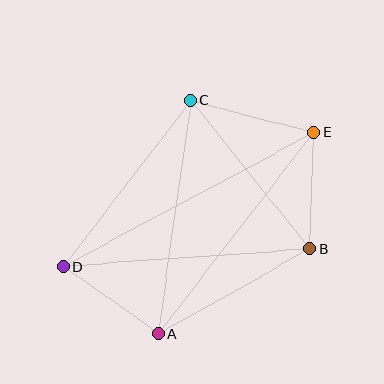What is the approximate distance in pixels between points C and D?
The distance between C and D is approximately 209 pixels.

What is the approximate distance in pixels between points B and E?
The distance between B and E is approximately 117 pixels.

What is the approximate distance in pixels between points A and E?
The distance between A and E is approximately 255 pixels.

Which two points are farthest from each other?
Points D and E are farthest from each other.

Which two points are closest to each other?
Points A and D are closest to each other.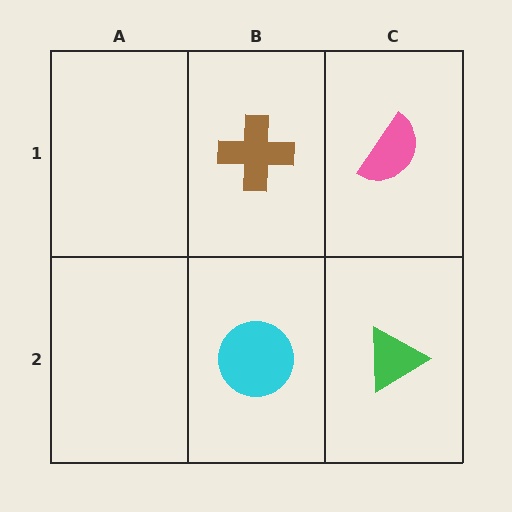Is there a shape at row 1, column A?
No, that cell is empty.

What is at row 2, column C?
A green triangle.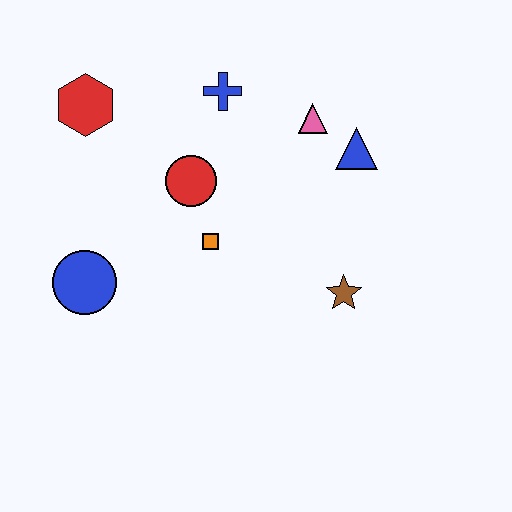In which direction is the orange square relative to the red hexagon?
The orange square is below the red hexagon.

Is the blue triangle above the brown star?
Yes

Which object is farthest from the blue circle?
The blue triangle is farthest from the blue circle.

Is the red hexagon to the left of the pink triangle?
Yes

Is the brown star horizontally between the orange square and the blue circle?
No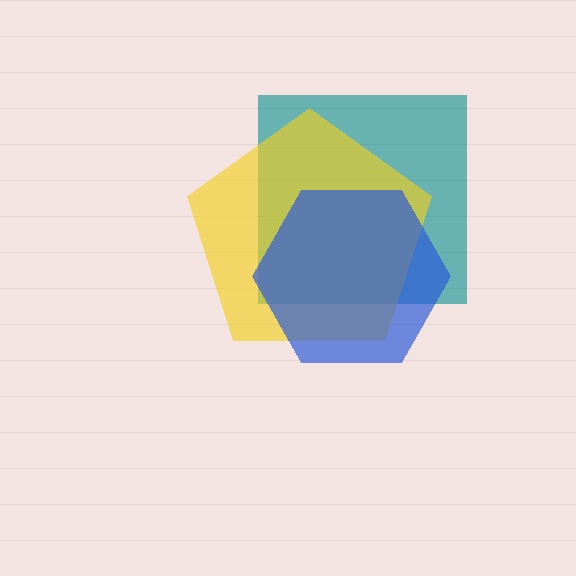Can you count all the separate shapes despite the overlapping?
Yes, there are 3 separate shapes.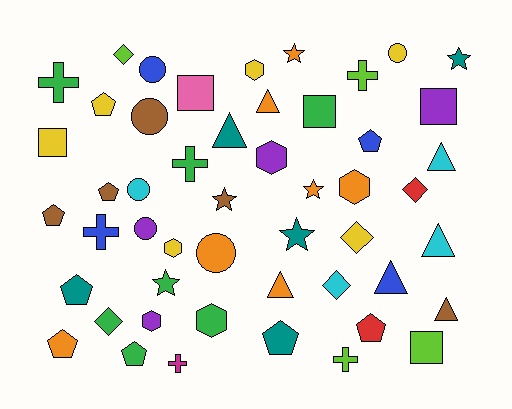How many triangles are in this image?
There are 7 triangles.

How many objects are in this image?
There are 50 objects.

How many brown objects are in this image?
There are 5 brown objects.